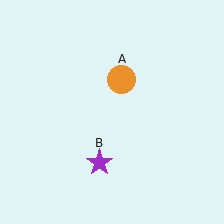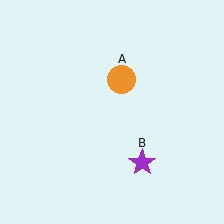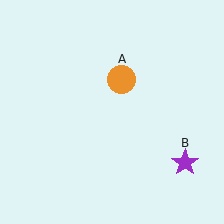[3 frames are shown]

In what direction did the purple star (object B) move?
The purple star (object B) moved right.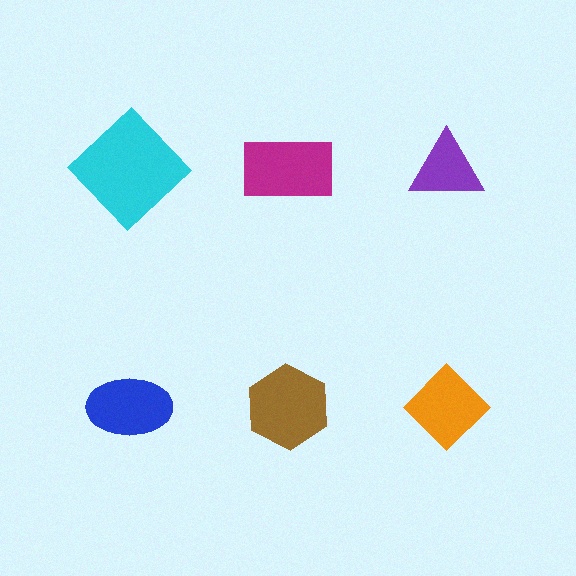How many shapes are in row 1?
3 shapes.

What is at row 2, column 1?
A blue ellipse.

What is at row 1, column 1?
A cyan diamond.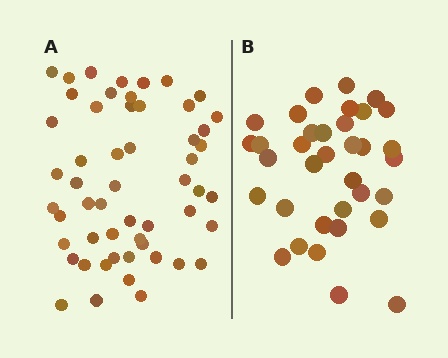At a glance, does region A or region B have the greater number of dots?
Region A (the left region) has more dots.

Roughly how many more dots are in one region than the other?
Region A has approximately 20 more dots than region B.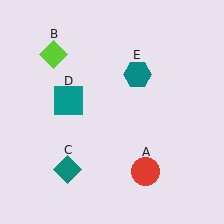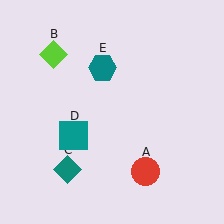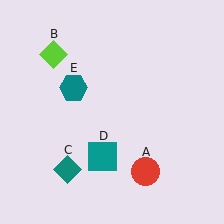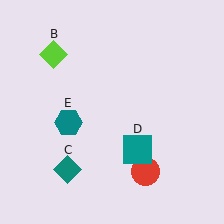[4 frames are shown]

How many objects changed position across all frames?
2 objects changed position: teal square (object D), teal hexagon (object E).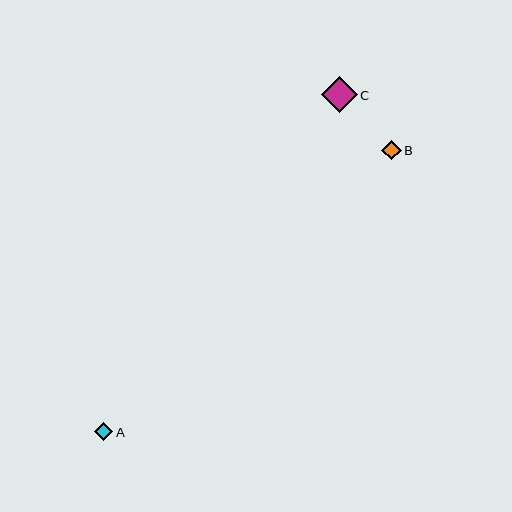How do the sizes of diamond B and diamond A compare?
Diamond B and diamond A are approximately the same size.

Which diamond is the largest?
Diamond C is the largest with a size of approximately 36 pixels.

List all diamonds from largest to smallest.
From largest to smallest: C, B, A.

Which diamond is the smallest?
Diamond A is the smallest with a size of approximately 18 pixels.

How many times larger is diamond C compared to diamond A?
Diamond C is approximately 2.0 times the size of diamond A.